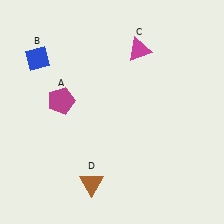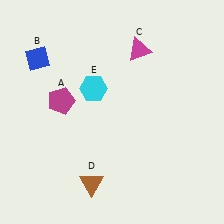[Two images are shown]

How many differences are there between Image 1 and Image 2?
There is 1 difference between the two images.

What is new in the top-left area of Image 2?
A cyan hexagon (E) was added in the top-left area of Image 2.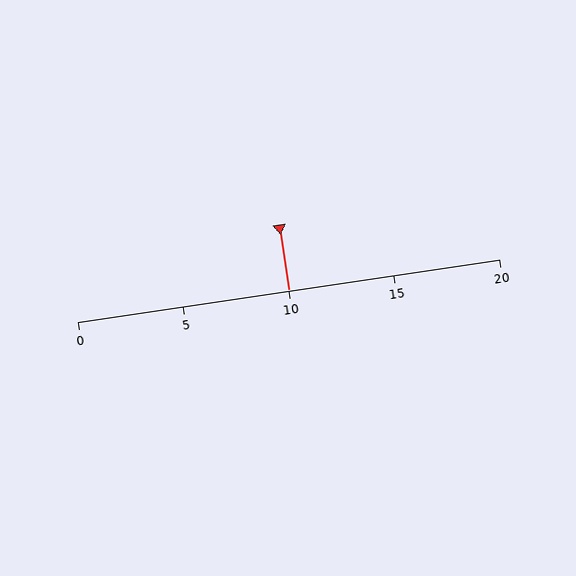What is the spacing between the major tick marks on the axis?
The major ticks are spaced 5 apart.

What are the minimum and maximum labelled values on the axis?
The axis runs from 0 to 20.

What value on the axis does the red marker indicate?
The marker indicates approximately 10.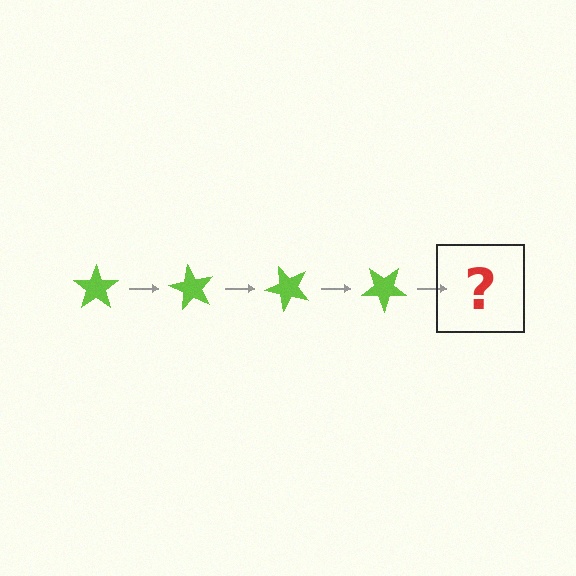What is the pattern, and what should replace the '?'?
The pattern is that the star rotates 60 degrees each step. The '?' should be a lime star rotated 240 degrees.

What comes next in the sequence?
The next element should be a lime star rotated 240 degrees.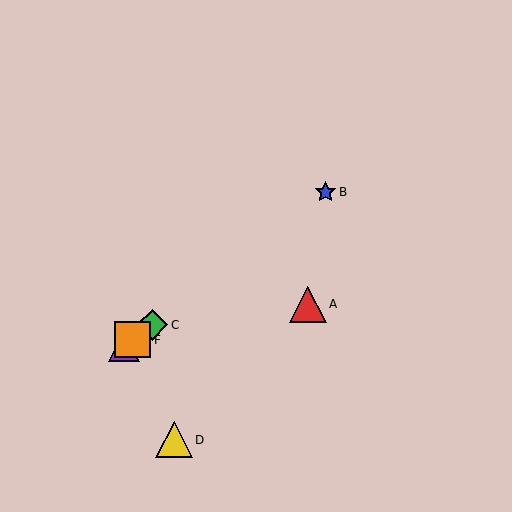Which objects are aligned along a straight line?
Objects B, C, E, F are aligned along a straight line.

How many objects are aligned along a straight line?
4 objects (B, C, E, F) are aligned along a straight line.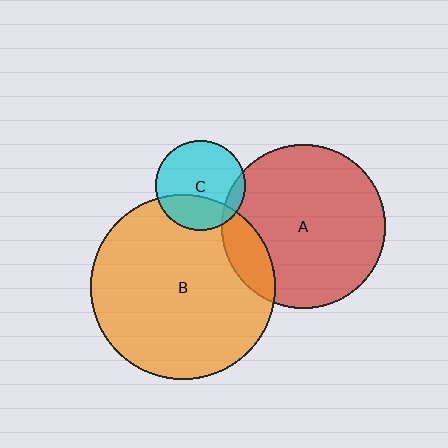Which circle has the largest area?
Circle B (orange).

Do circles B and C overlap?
Yes.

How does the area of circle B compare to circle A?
Approximately 1.3 times.